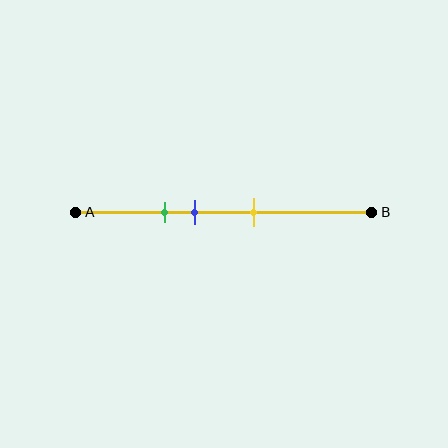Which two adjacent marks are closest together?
The green and blue marks are the closest adjacent pair.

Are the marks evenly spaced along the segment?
Yes, the marks are approximately evenly spaced.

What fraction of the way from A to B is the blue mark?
The blue mark is approximately 40% (0.4) of the way from A to B.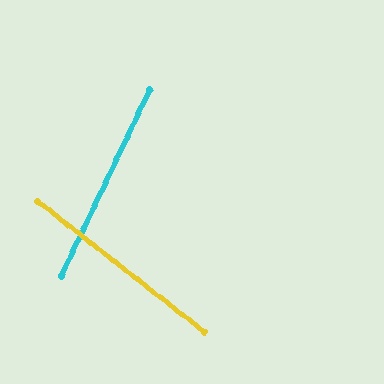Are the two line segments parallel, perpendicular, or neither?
Neither parallel nor perpendicular — they differ by about 77°.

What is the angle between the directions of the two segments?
Approximately 77 degrees.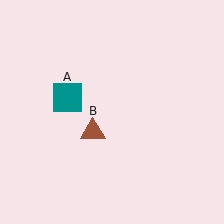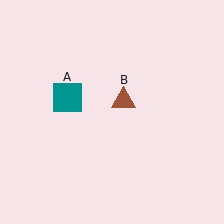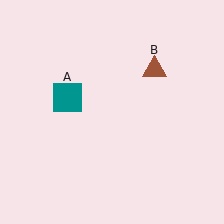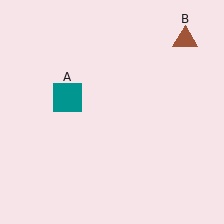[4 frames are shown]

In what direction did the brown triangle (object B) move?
The brown triangle (object B) moved up and to the right.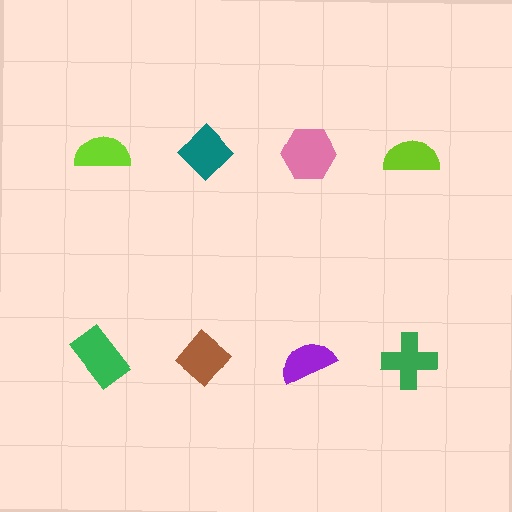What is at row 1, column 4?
A lime semicircle.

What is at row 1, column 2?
A teal diamond.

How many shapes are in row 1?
4 shapes.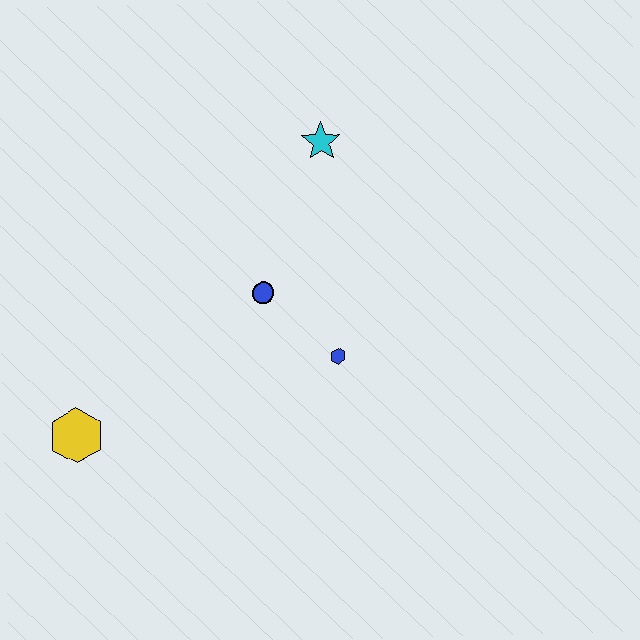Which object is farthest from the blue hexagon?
The yellow hexagon is farthest from the blue hexagon.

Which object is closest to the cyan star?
The blue circle is closest to the cyan star.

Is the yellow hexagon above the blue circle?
No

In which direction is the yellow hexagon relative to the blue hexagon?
The yellow hexagon is to the left of the blue hexagon.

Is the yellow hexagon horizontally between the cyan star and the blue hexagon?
No